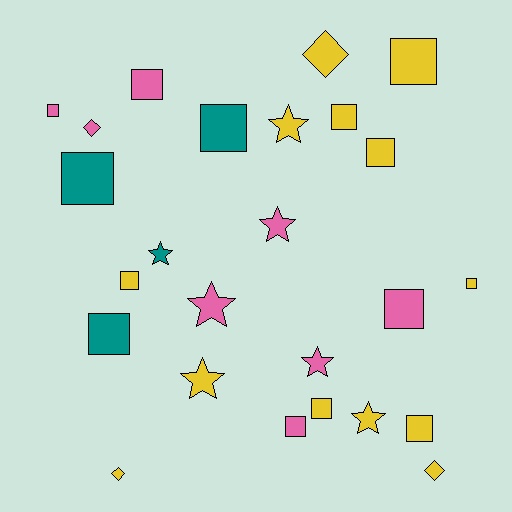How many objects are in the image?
There are 25 objects.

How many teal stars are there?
There is 1 teal star.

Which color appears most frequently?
Yellow, with 13 objects.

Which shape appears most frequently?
Square, with 14 objects.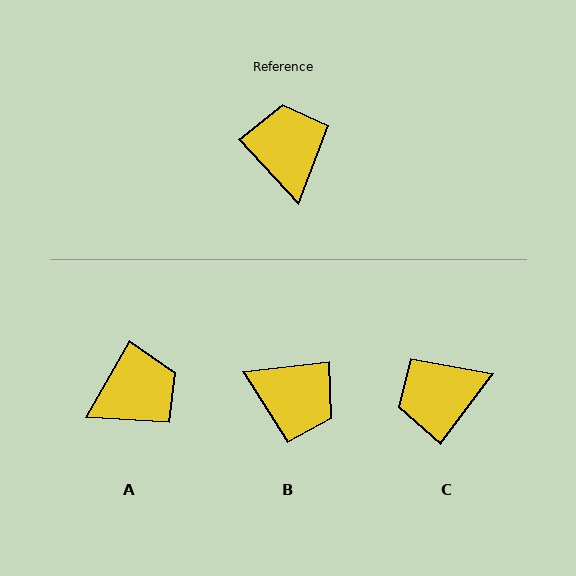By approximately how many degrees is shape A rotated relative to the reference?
Approximately 73 degrees clockwise.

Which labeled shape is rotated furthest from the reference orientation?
B, about 127 degrees away.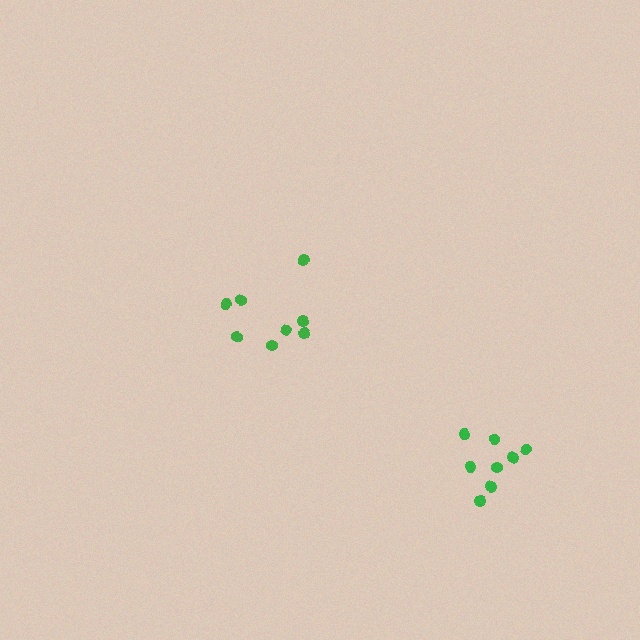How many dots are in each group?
Group 1: 8 dots, Group 2: 8 dots (16 total).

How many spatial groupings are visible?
There are 2 spatial groupings.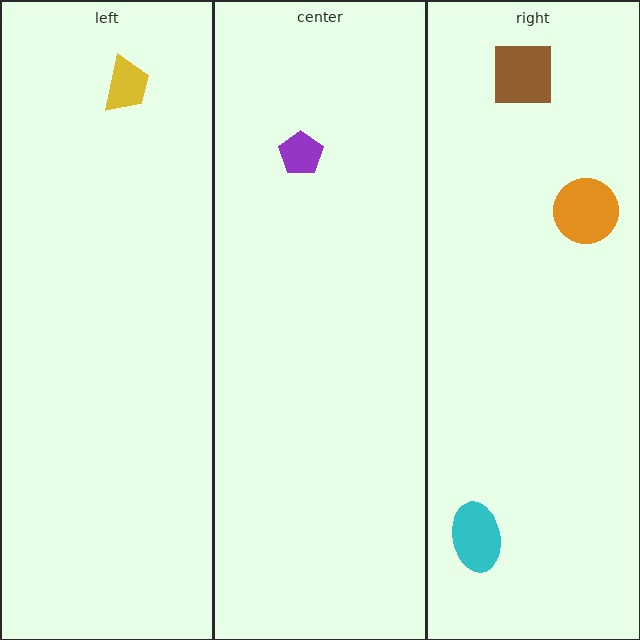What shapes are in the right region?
The cyan ellipse, the brown square, the orange circle.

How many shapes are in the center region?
1.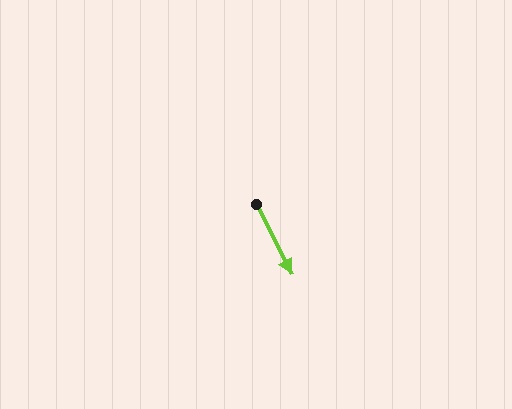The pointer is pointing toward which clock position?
Roughly 5 o'clock.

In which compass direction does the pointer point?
Southeast.